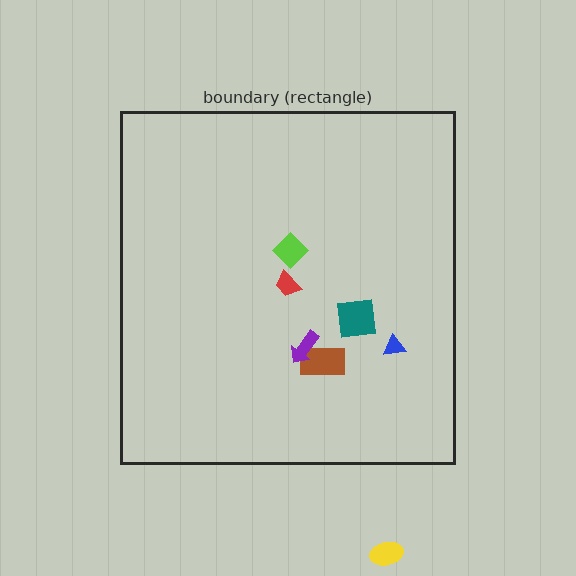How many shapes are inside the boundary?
6 inside, 1 outside.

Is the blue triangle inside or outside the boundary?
Inside.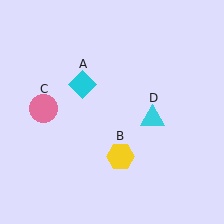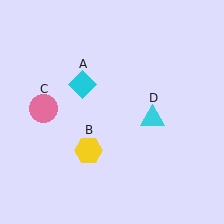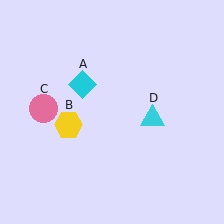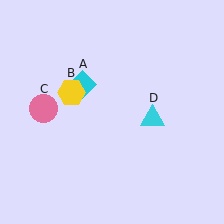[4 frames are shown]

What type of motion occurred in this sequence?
The yellow hexagon (object B) rotated clockwise around the center of the scene.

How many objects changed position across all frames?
1 object changed position: yellow hexagon (object B).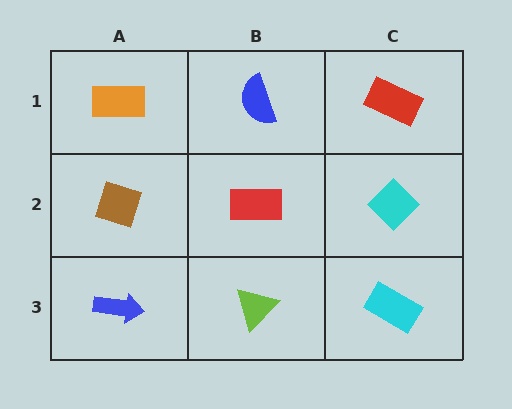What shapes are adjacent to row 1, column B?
A red rectangle (row 2, column B), an orange rectangle (row 1, column A), a red rectangle (row 1, column C).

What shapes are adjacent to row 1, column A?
A brown diamond (row 2, column A), a blue semicircle (row 1, column B).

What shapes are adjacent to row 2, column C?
A red rectangle (row 1, column C), a cyan rectangle (row 3, column C), a red rectangle (row 2, column B).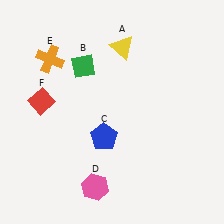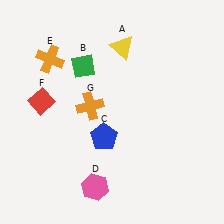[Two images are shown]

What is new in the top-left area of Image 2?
An orange cross (G) was added in the top-left area of Image 2.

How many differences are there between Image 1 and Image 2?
There is 1 difference between the two images.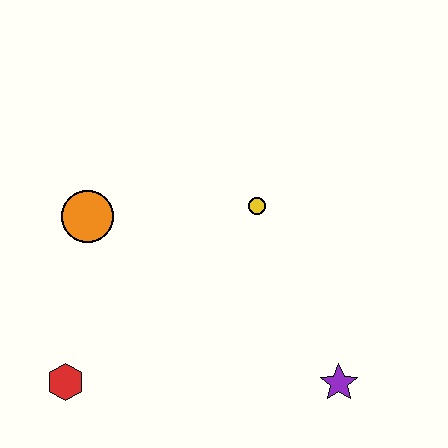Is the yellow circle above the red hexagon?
Yes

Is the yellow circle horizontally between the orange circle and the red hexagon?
No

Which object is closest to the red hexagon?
The orange circle is closest to the red hexagon.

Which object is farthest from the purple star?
The orange circle is farthest from the purple star.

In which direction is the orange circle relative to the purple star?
The orange circle is to the left of the purple star.